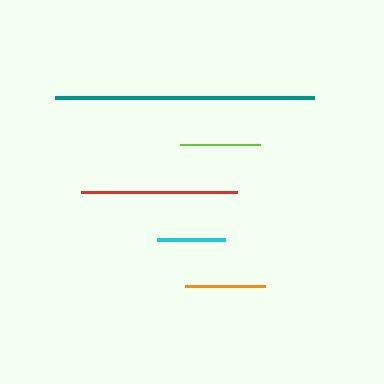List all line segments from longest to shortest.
From longest to shortest: teal, red, lime, orange, cyan.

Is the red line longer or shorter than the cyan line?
The red line is longer than the cyan line.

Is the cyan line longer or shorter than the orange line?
The orange line is longer than the cyan line.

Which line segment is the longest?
The teal line is the longest at approximately 259 pixels.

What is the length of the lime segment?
The lime segment is approximately 80 pixels long.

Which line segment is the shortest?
The cyan line is the shortest at approximately 67 pixels.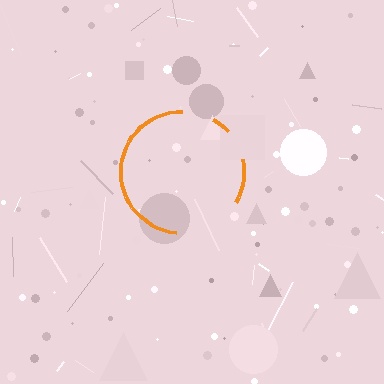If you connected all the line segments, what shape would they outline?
They would outline a circle.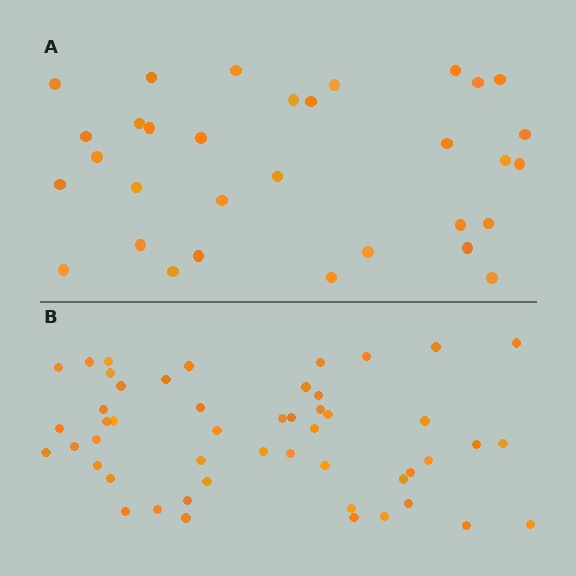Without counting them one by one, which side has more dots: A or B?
Region B (the bottom region) has more dots.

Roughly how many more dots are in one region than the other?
Region B has approximately 20 more dots than region A.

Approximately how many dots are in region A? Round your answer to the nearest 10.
About 30 dots. (The exact count is 32, which rounds to 30.)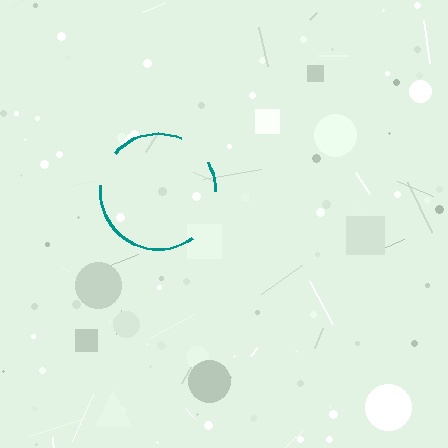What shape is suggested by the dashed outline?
The dashed outline suggests a circle.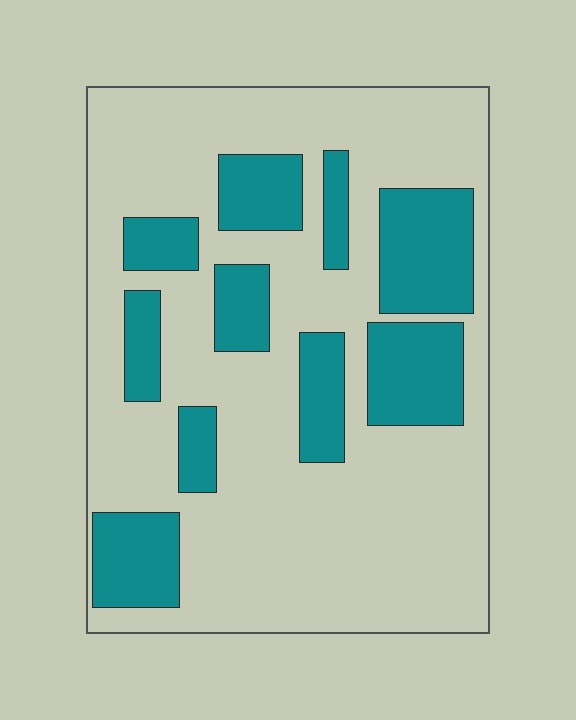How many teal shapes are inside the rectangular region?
10.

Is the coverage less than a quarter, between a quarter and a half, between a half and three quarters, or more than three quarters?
Between a quarter and a half.